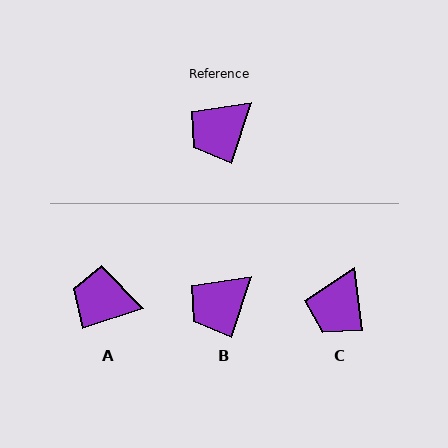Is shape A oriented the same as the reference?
No, it is off by about 54 degrees.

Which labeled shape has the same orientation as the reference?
B.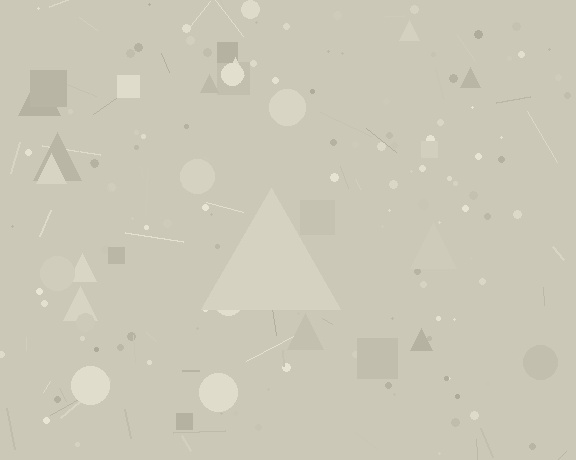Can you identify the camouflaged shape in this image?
The camouflaged shape is a triangle.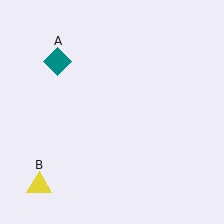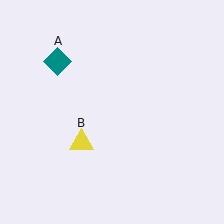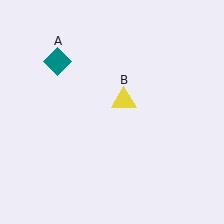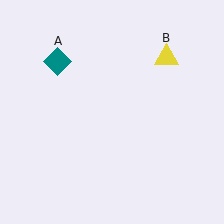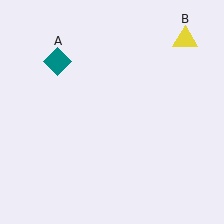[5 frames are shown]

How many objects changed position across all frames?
1 object changed position: yellow triangle (object B).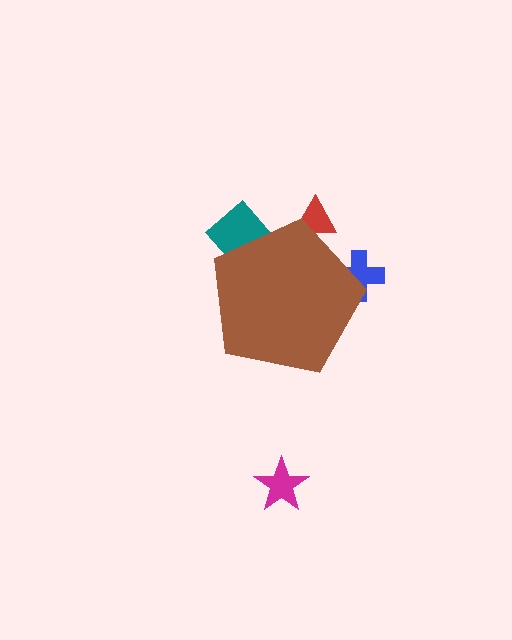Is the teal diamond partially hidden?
Yes, the teal diamond is partially hidden behind the brown pentagon.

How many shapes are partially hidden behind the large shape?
3 shapes are partially hidden.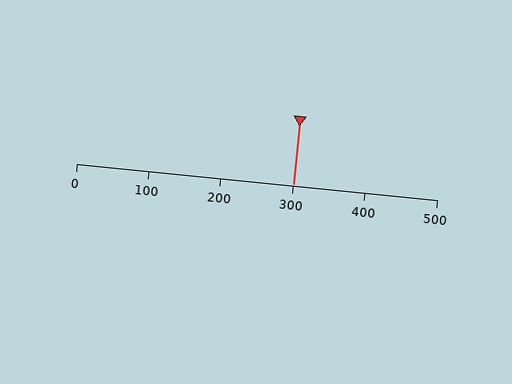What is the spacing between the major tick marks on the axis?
The major ticks are spaced 100 apart.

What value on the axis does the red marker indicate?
The marker indicates approximately 300.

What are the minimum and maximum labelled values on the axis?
The axis runs from 0 to 500.